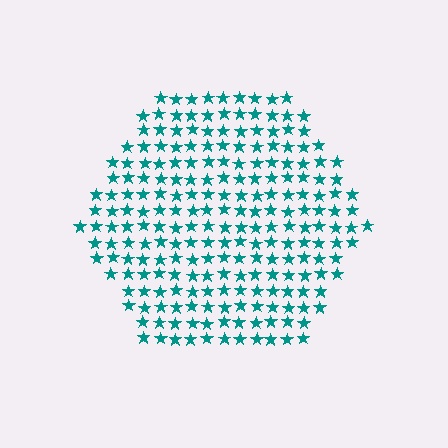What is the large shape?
The large shape is a hexagon.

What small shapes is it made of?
It is made of small stars.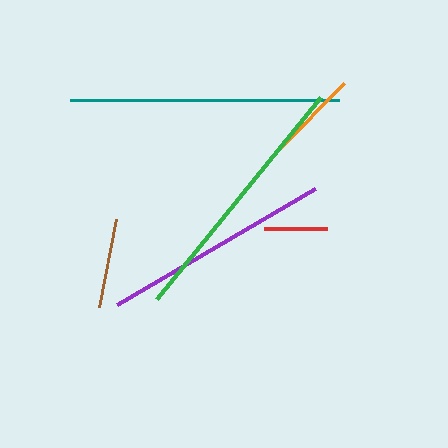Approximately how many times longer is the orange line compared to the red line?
The orange line is approximately 1.5 times the length of the red line.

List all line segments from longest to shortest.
From longest to shortest: teal, green, purple, orange, brown, red.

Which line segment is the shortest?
The red line is the shortest at approximately 63 pixels.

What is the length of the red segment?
The red segment is approximately 63 pixels long.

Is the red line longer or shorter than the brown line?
The brown line is longer than the red line.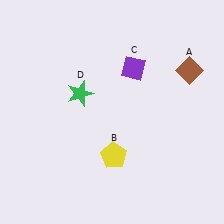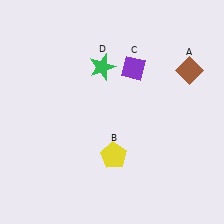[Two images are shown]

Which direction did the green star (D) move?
The green star (D) moved up.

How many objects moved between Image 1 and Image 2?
1 object moved between the two images.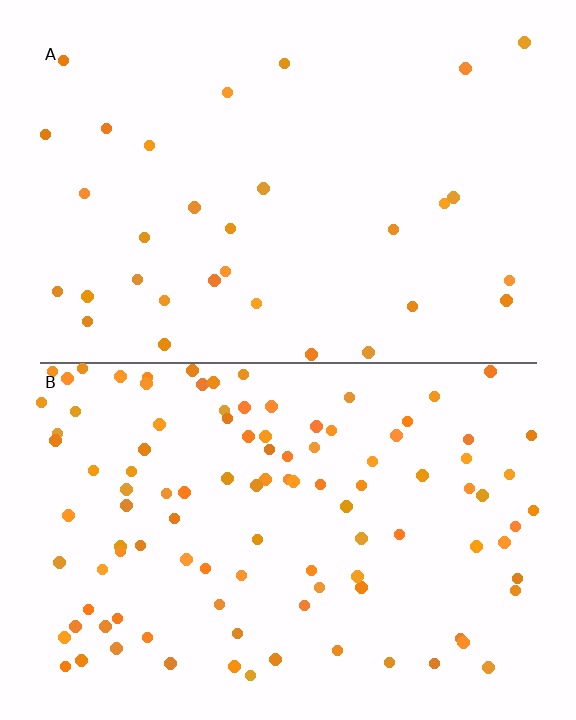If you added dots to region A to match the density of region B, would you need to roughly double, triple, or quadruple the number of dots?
Approximately triple.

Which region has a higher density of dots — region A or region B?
B (the bottom).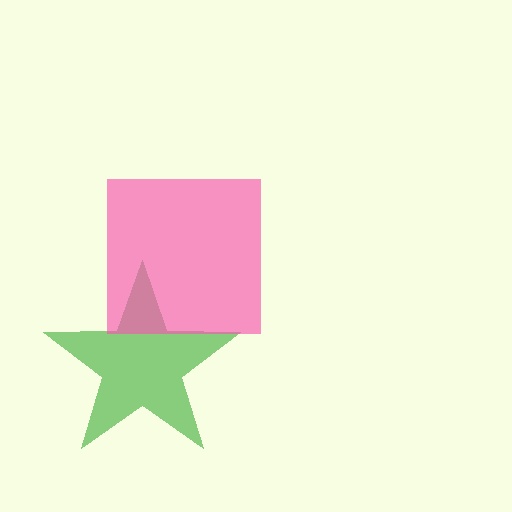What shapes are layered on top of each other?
The layered shapes are: a green star, a pink square.